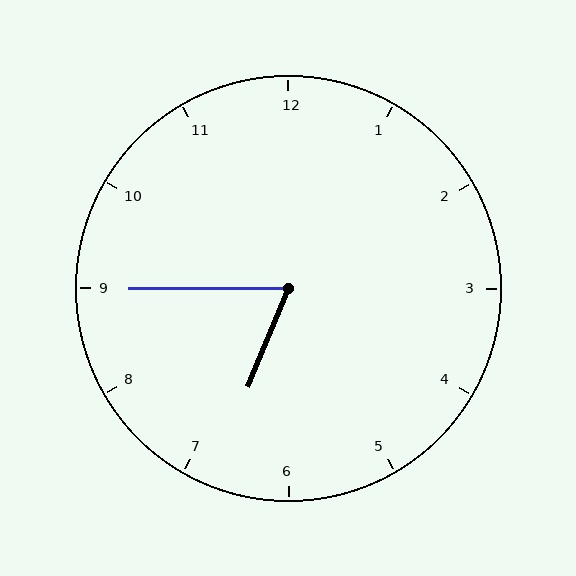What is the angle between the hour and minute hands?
Approximately 68 degrees.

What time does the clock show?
6:45.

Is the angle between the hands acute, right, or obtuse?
It is acute.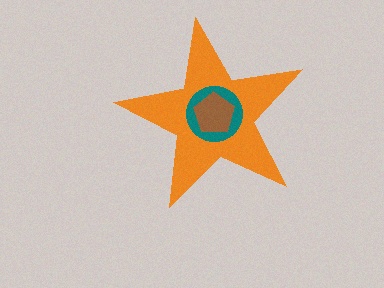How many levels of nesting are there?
3.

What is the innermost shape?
The brown pentagon.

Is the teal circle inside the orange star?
Yes.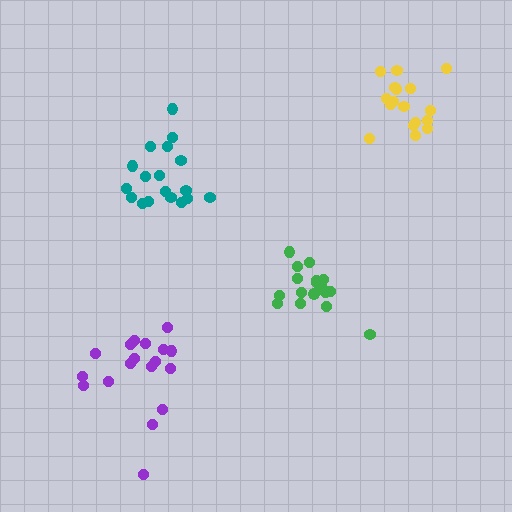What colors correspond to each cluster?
The clusters are colored: green, purple, teal, yellow.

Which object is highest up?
The yellow cluster is topmost.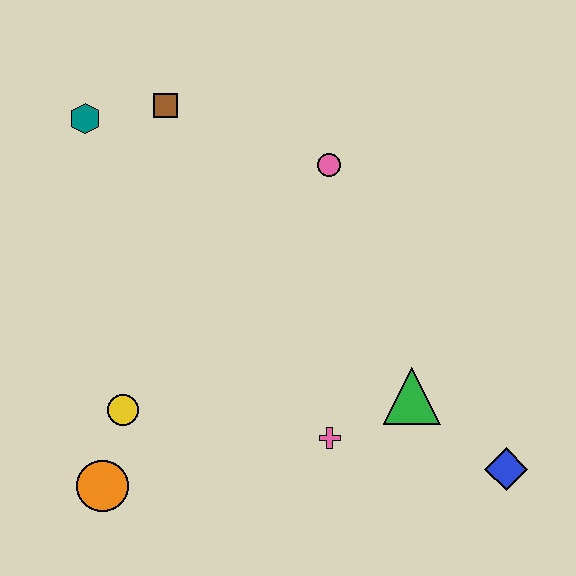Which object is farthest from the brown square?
The blue diamond is farthest from the brown square.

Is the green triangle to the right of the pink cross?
Yes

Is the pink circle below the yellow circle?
No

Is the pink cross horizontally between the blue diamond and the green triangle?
No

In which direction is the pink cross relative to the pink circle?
The pink cross is below the pink circle.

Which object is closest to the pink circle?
The brown square is closest to the pink circle.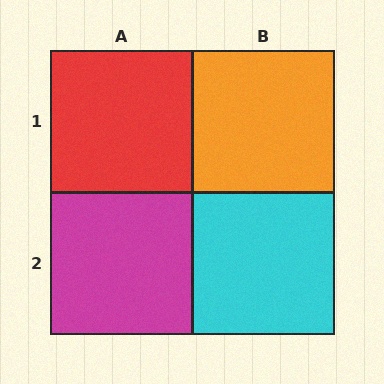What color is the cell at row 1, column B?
Orange.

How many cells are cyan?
1 cell is cyan.